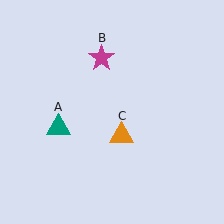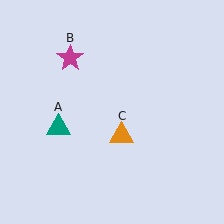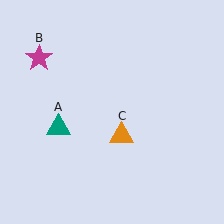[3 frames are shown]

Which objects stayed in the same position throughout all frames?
Teal triangle (object A) and orange triangle (object C) remained stationary.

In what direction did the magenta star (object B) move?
The magenta star (object B) moved left.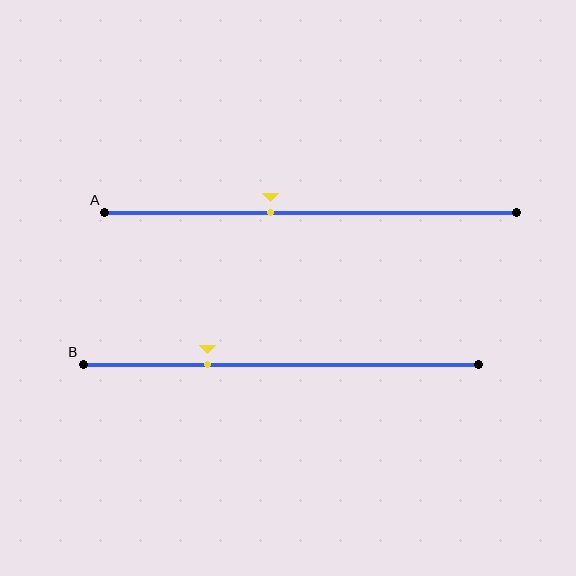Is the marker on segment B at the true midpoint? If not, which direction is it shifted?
No, the marker on segment B is shifted to the left by about 19% of the segment length.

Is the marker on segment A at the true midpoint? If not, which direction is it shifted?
No, the marker on segment A is shifted to the left by about 10% of the segment length.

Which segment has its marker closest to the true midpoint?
Segment A has its marker closest to the true midpoint.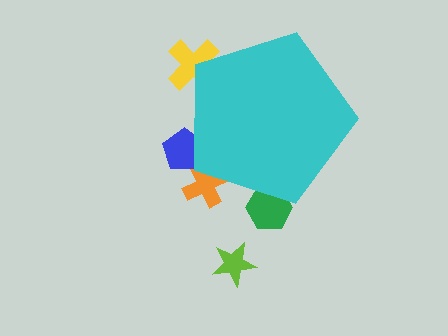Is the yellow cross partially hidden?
Yes, the yellow cross is partially hidden behind the cyan pentagon.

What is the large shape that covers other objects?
A cyan pentagon.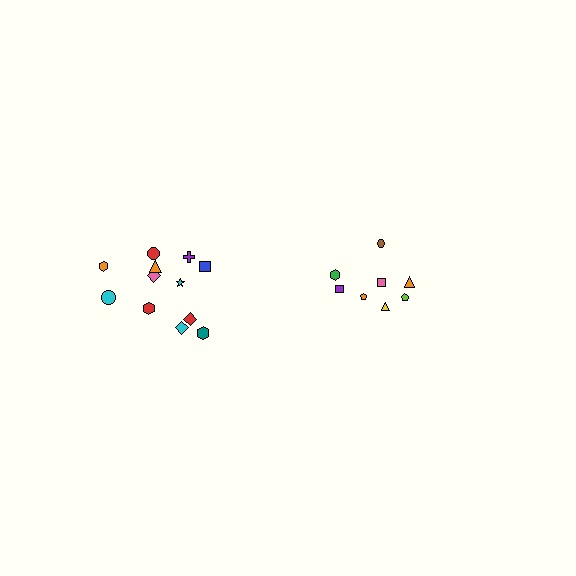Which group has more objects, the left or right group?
The left group.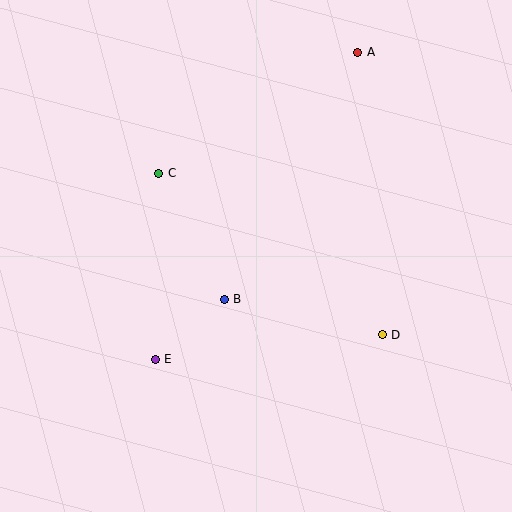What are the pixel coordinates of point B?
Point B is at (224, 299).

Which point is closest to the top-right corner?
Point A is closest to the top-right corner.